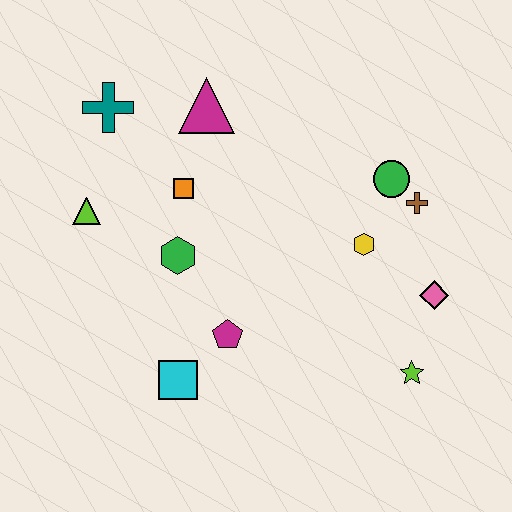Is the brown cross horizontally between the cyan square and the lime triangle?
No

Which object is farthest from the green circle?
The lime triangle is farthest from the green circle.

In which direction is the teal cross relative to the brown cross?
The teal cross is to the left of the brown cross.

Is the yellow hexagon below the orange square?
Yes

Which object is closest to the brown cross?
The green circle is closest to the brown cross.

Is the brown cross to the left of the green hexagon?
No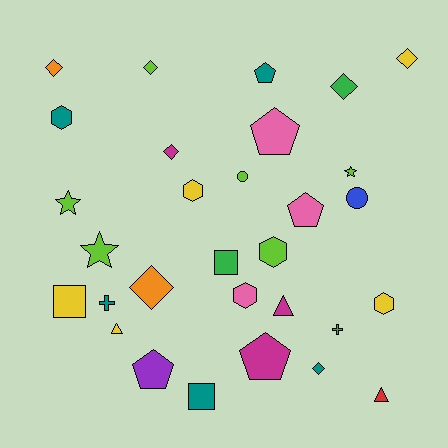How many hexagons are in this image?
There are 5 hexagons.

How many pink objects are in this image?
There are 3 pink objects.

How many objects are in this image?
There are 30 objects.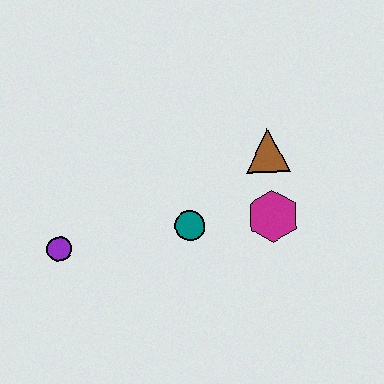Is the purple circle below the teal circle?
Yes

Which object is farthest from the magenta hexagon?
The purple circle is farthest from the magenta hexagon.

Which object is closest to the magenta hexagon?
The brown triangle is closest to the magenta hexagon.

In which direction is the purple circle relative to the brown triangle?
The purple circle is to the left of the brown triangle.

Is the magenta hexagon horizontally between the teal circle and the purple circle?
No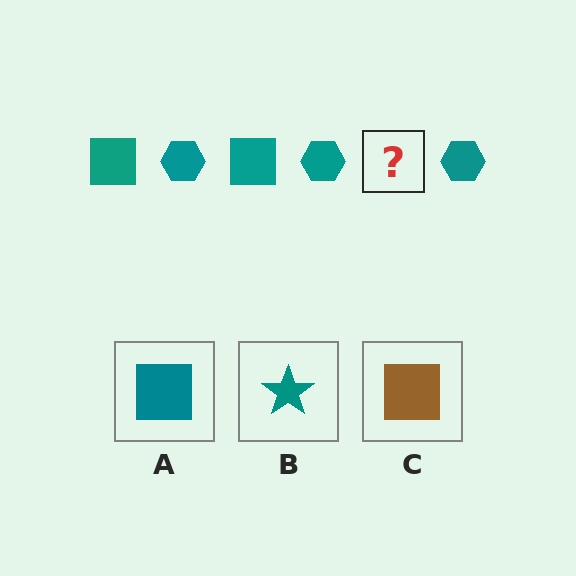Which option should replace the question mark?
Option A.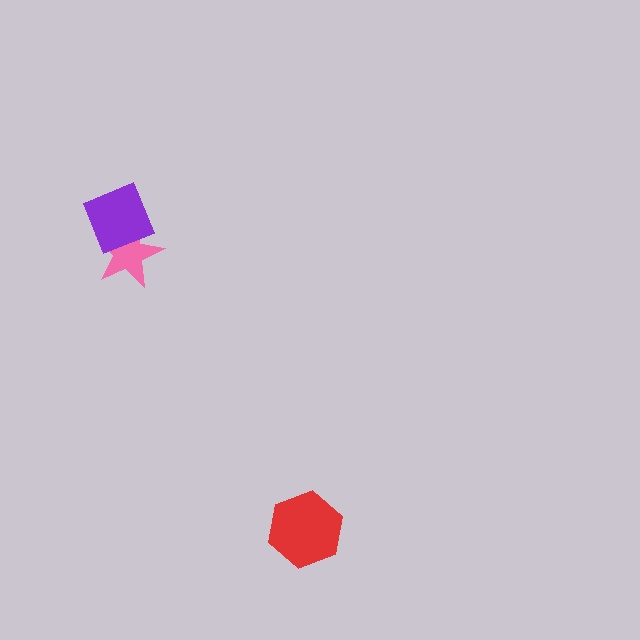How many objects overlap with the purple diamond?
1 object overlaps with the purple diamond.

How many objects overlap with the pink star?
1 object overlaps with the pink star.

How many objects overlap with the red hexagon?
0 objects overlap with the red hexagon.